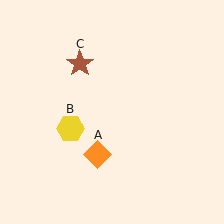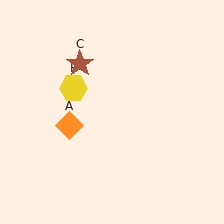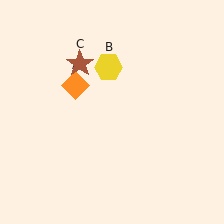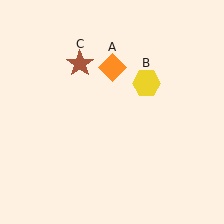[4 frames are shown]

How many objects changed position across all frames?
2 objects changed position: orange diamond (object A), yellow hexagon (object B).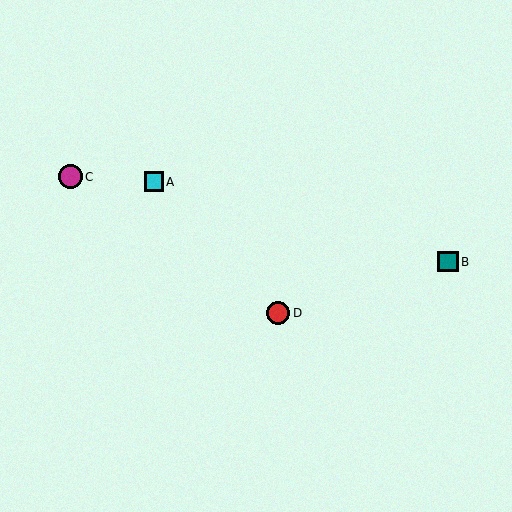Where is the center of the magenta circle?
The center of the magenta circle is at (71, 177).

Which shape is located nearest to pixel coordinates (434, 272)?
The teal square (labeled B) at (448, 262) is nearest to that location.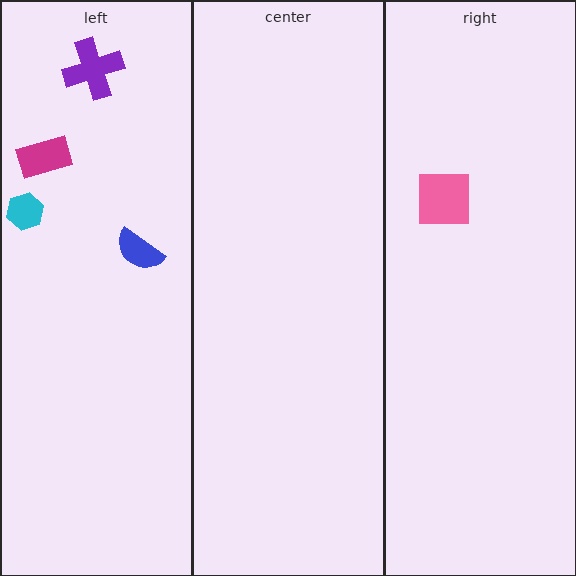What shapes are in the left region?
The magenta rectangle, the purple cross, the cyan hexagon, the blue semicircle.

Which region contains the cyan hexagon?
The left region.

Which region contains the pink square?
The right region.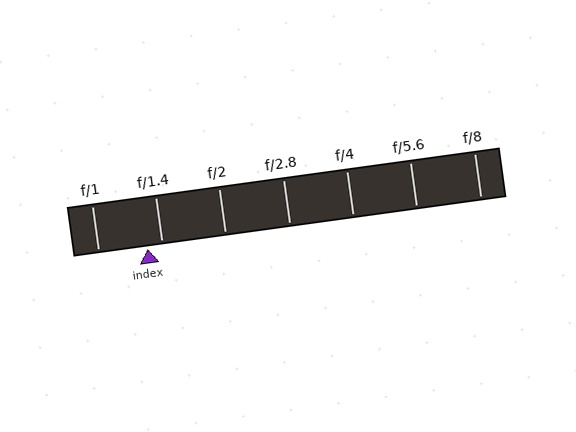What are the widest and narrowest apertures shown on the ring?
The widest aperture shown is f/1 and the narrowest is f/8.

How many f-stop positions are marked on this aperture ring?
There are 7 f-stop positions marked.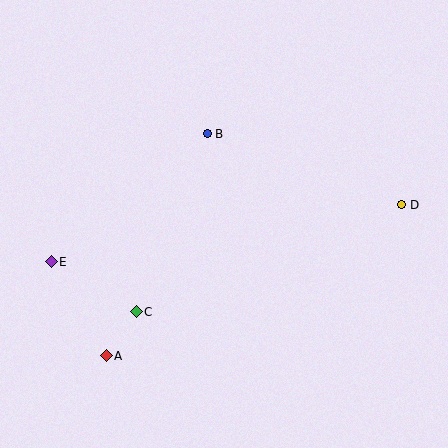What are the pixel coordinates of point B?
Point B is at (207, 134).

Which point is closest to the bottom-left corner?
Point A is closest to the bottom-left corner.